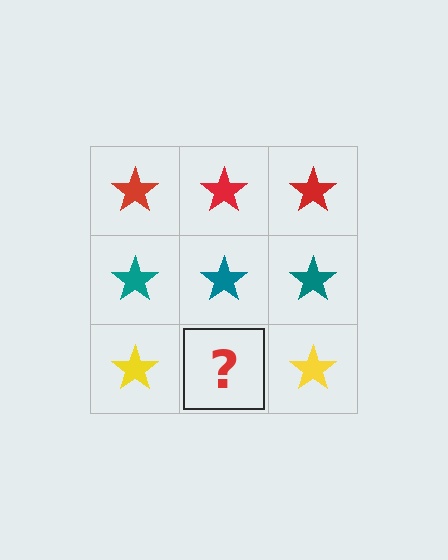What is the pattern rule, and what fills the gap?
The rule is that each row has a consistent color. The gap should be filled with a yellow star.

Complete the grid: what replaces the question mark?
The question mark should be replaced with a yellow star.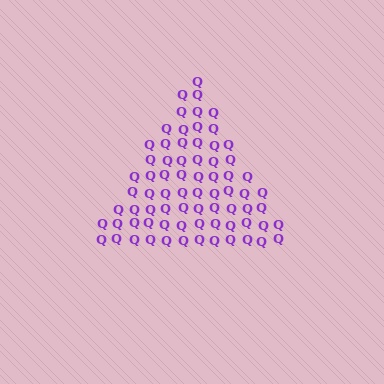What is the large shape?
The large shape is a triangle.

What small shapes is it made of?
It is made of small letter Q's.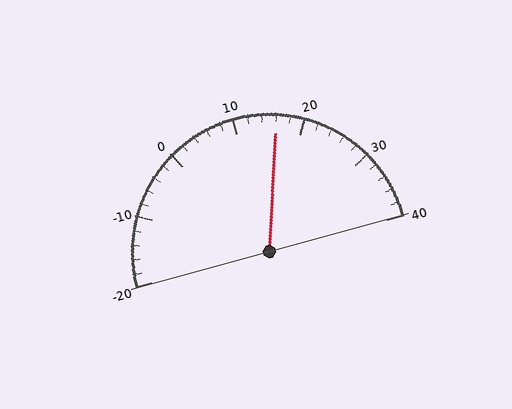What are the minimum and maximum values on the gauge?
The gauge ranges from -20 to 40.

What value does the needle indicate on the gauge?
The needle indicates approximately 16.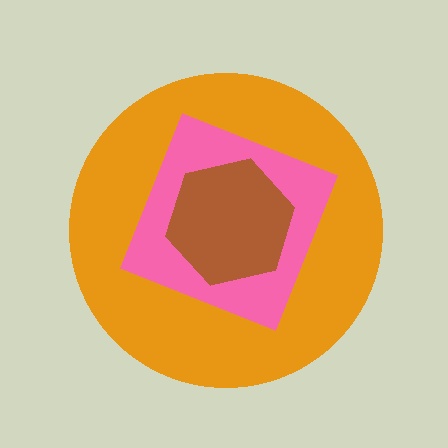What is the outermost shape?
The orange circle.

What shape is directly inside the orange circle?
The pink square.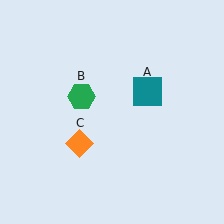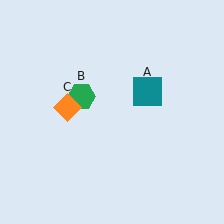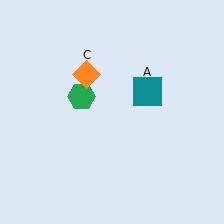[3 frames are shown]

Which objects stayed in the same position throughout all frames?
Teal square (object A) and green hexagon (object B) remained stationary.